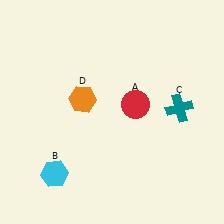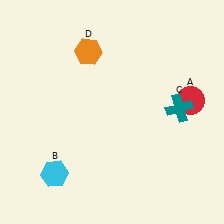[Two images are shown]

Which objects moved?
The objects that moved are: the red circle (A), the orange hexagon (D).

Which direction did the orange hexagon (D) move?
The orange hexagon (D) moved up.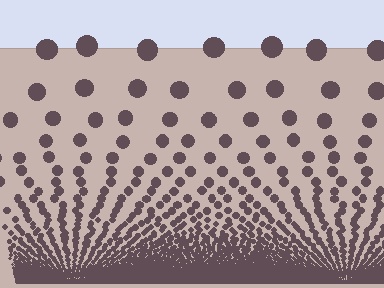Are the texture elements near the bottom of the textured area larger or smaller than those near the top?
Smaller. The gradient is inverted — elements near the bottom are smaller and denser.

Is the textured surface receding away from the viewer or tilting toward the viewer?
The surface appears to tilt toward the viewer. Texture elements get larger and sparser toward the top.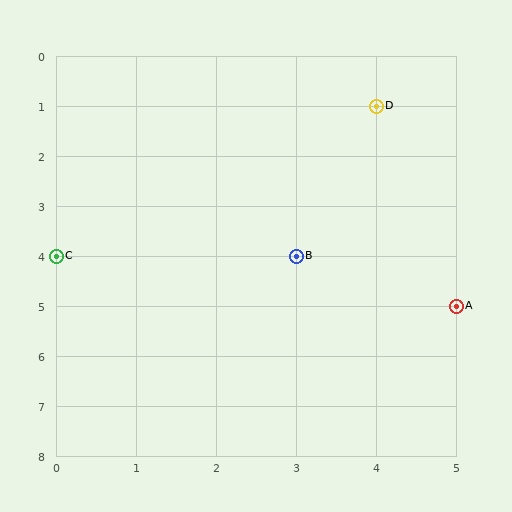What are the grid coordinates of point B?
Point B is at grid coordinates (3, 4).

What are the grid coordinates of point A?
Point A is at grid coordinates (5, 5).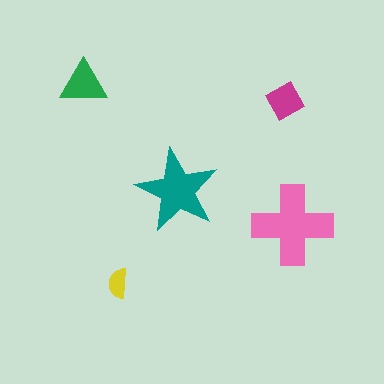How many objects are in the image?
There are 5 objects in the image.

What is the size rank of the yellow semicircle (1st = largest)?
5th.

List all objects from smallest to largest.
The yellow semicircle, the magenta square, the green triangle, the teal star, the pink cross.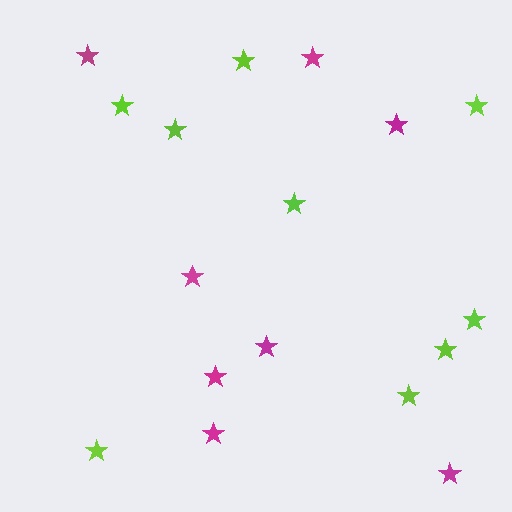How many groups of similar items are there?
There are 2 groups: one group of magenta stars (8) and one group of lime stars (9).